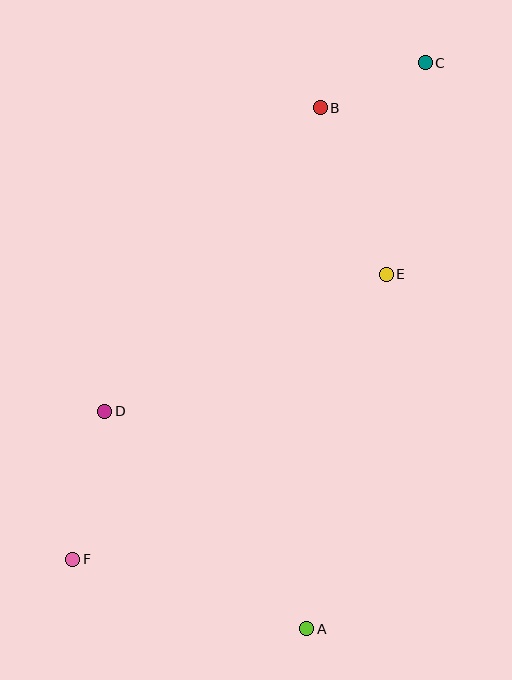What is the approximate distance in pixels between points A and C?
The distance between A and C is approximately 578 pixels.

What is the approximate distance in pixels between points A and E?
The distance between A and E is approximately 364 pixels.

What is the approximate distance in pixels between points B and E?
The distance between B and E is approximately 179 pixels.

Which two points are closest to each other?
Points B and C are closest to each other.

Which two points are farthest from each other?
Points C and F are farthest from each other.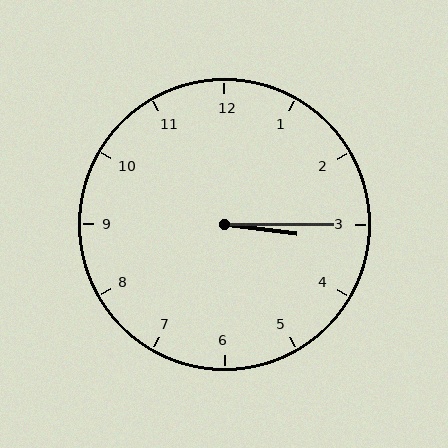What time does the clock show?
3:15.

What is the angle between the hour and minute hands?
Approximately 8 degrees.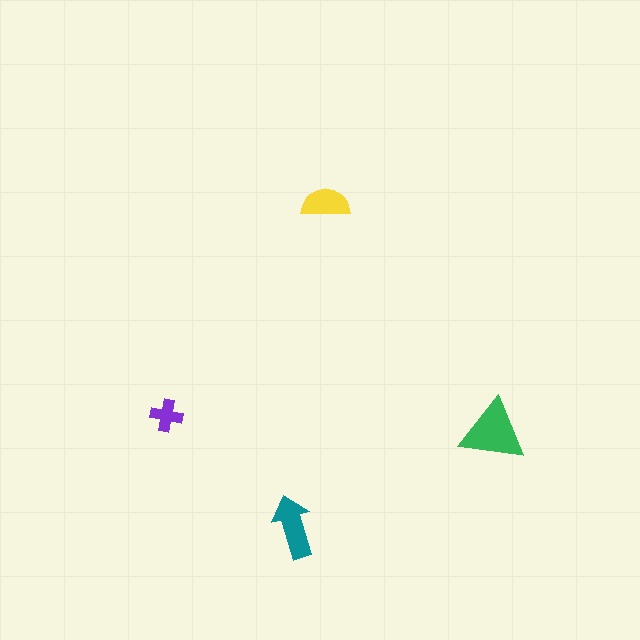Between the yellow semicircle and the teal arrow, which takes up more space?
The teal arrow.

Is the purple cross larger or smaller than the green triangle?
Smaller.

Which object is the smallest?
The purple cross.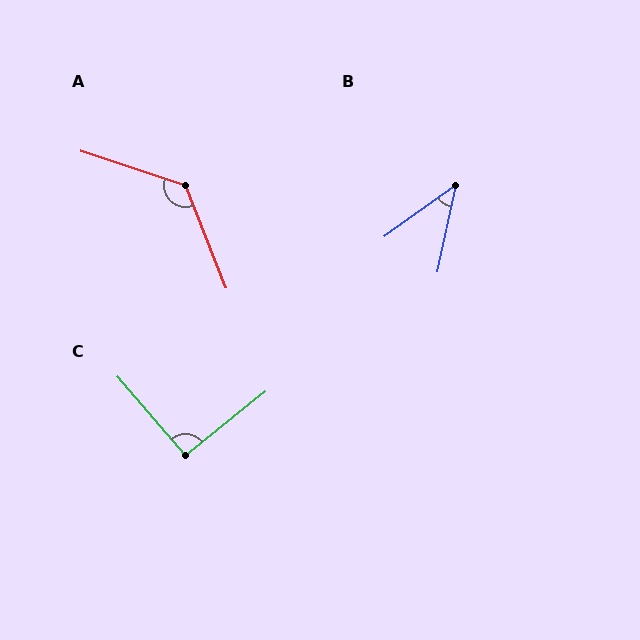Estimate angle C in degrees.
Approximately 92 degrees.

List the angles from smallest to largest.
B (42°), C (92°), A (130°).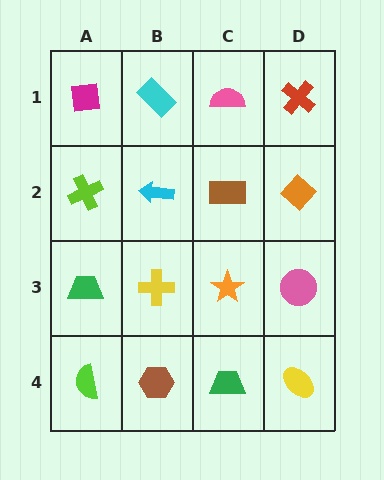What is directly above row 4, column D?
A pink circle.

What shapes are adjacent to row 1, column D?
An orange diamond (row 2, column D), a pink semicircle (row 1, column C).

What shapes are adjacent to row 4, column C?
An orange star (row 3, column C), a brown hexagon (row 4, column B), a yellow ellipse (row 4, column D).